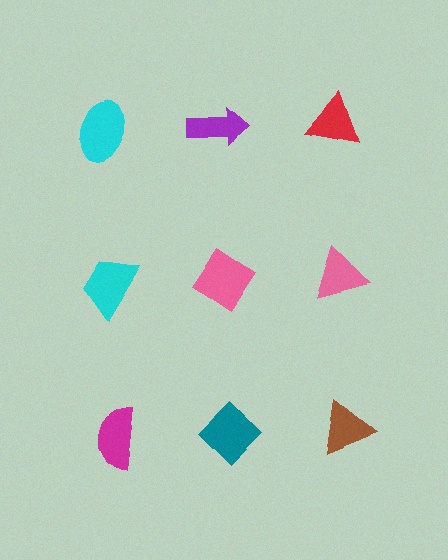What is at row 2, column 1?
A cyan trapezoid.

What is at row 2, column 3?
A pink triangle.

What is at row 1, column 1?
A cyan ellipse.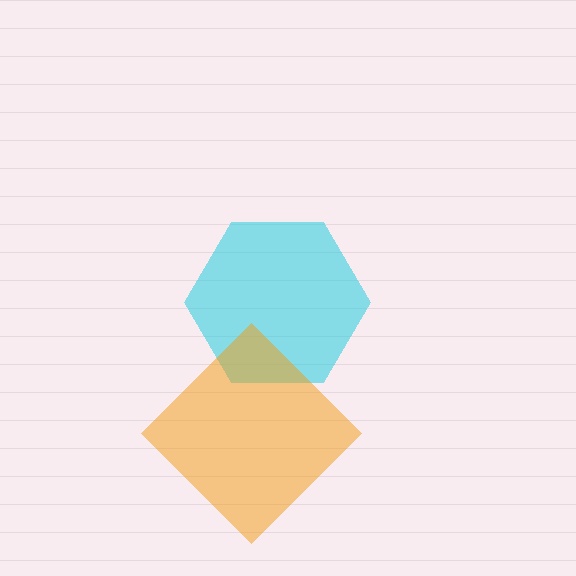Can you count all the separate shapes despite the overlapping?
Yes, there are 2 separate shapes.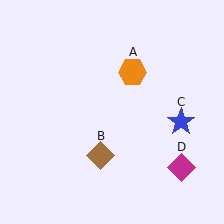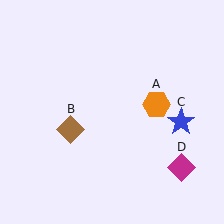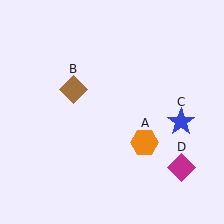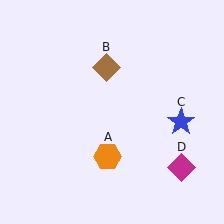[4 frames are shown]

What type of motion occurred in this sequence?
The orange hexagon (object A), brown diamond (object B) rotated clockwise around the center of the scene.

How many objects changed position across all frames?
2 objects changed position: orange hexagon (object A), brown diamond (object B).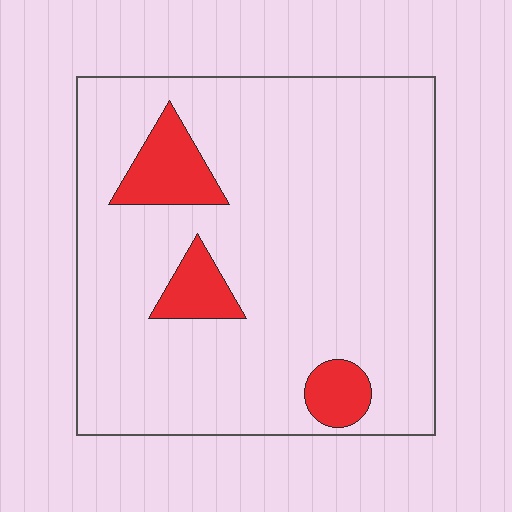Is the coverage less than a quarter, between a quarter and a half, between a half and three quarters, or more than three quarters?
Less than a quarter.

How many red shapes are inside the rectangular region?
3.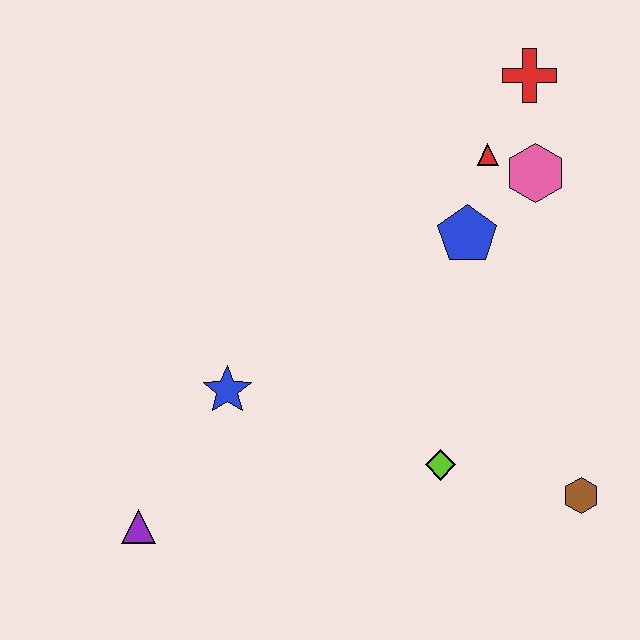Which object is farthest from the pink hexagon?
The purple triangle is farthest from the pink hexagon.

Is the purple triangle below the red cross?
Yes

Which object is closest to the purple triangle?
The blue star is closest to the purple triangle.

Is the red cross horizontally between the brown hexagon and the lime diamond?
Yes